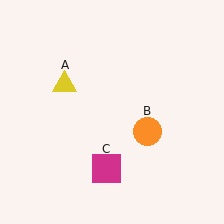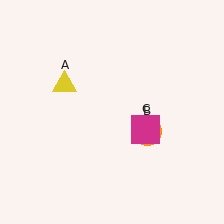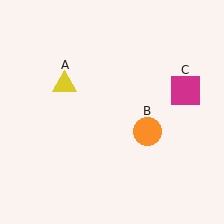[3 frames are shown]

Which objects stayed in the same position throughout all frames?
Yellow triangle (object A) and orange circle (object B) remained stationary.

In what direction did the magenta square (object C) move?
The magenta square (object C) moved up and to the right.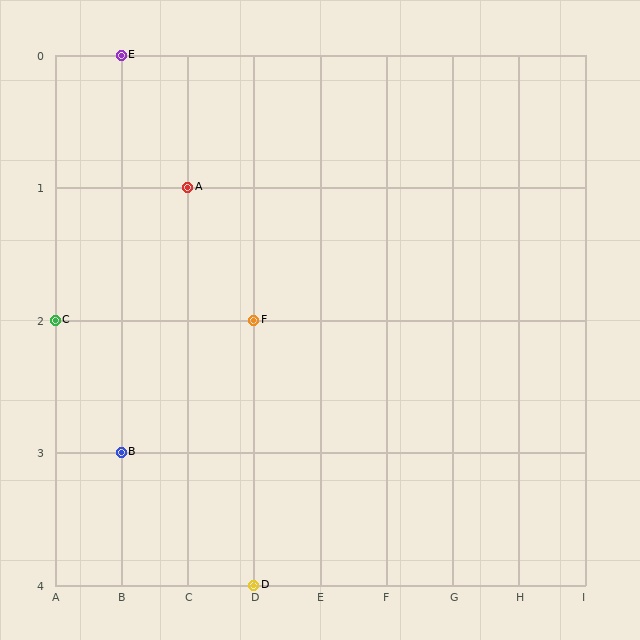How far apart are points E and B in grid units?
Points E and B are 3 rows apart.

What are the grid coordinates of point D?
Point D is at grid coordinates (D, 4).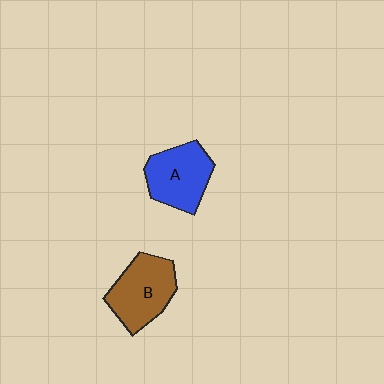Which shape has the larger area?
Shape B (brown).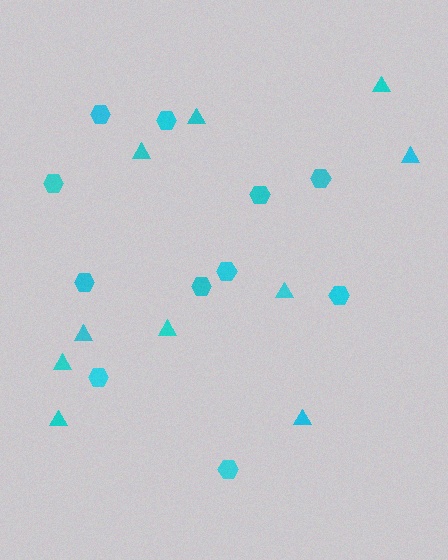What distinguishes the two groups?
There are 2 groups: one group of hexagons (11) and one group of triangles (10).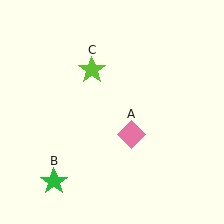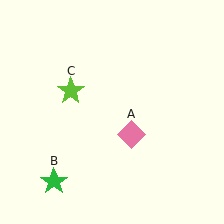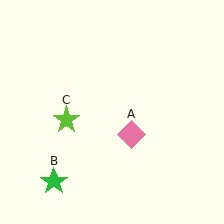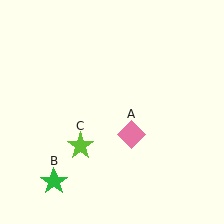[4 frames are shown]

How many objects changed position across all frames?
1 object changed position: lime star (object C).